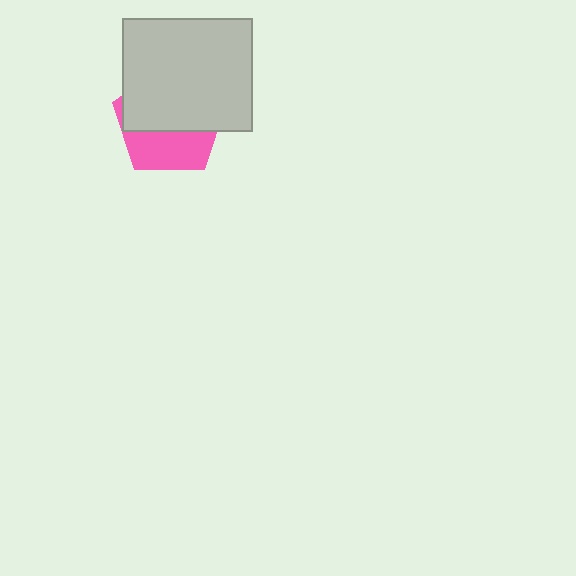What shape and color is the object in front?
The object in front is a light gray rectangle.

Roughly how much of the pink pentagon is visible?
A small part of it is visible (roughly 39%).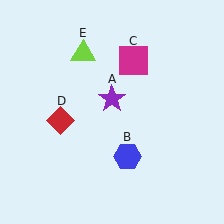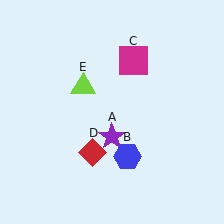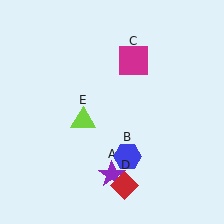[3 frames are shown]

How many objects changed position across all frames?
3 objects changed position: purple star (object A), red diamond (object D), lime triangle (object E).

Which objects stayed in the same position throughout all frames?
Blue hexagon (object B) and magenta square (object C) remained stationary.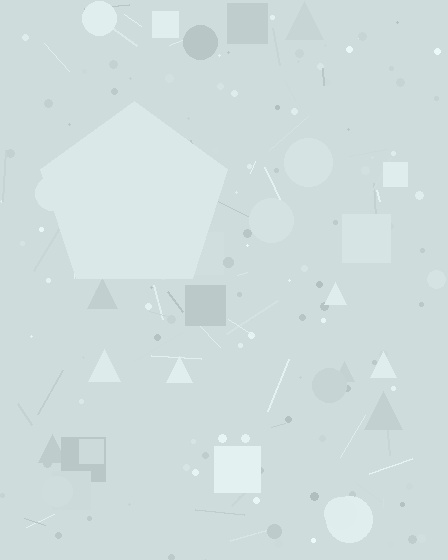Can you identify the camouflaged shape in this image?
The camouflaged shape is a pentagon.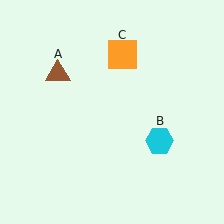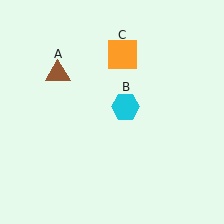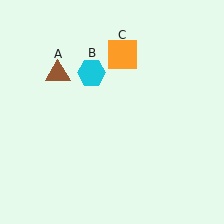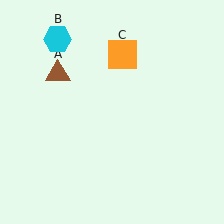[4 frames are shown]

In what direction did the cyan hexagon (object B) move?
The cyan hexagon (object B) moved up and to the left.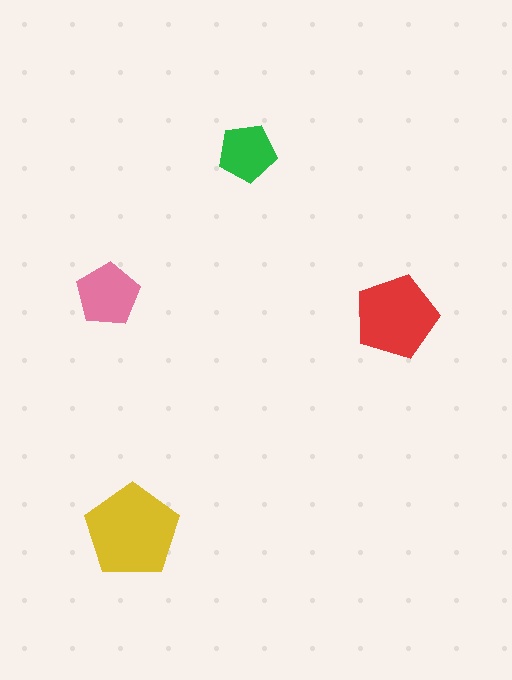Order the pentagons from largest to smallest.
the yellow one, the red one, the pink one, the green one.